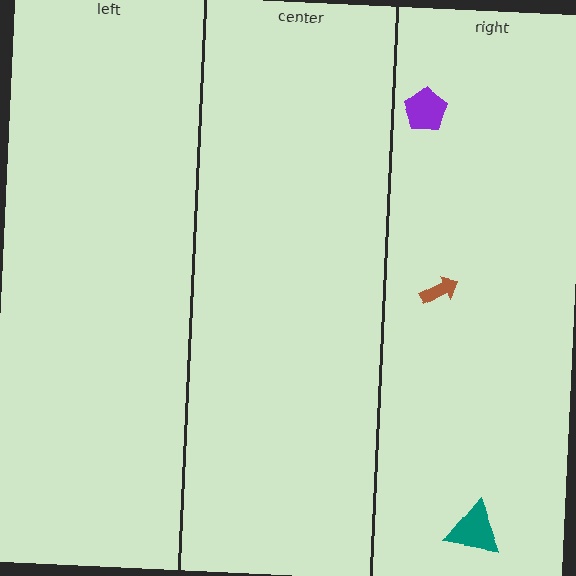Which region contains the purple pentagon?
The right region.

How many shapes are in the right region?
3.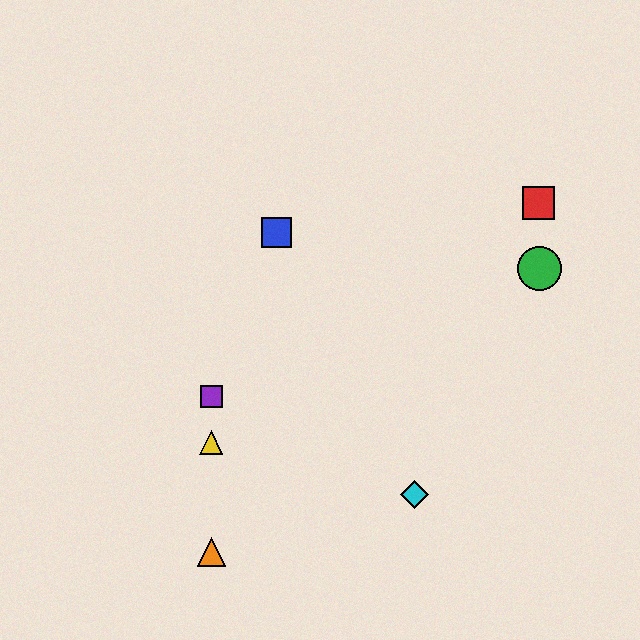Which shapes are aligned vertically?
The yellow triangle, the purple square, the orange triangle are aligned vertically.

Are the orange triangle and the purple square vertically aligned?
Yes, both are at x≈211.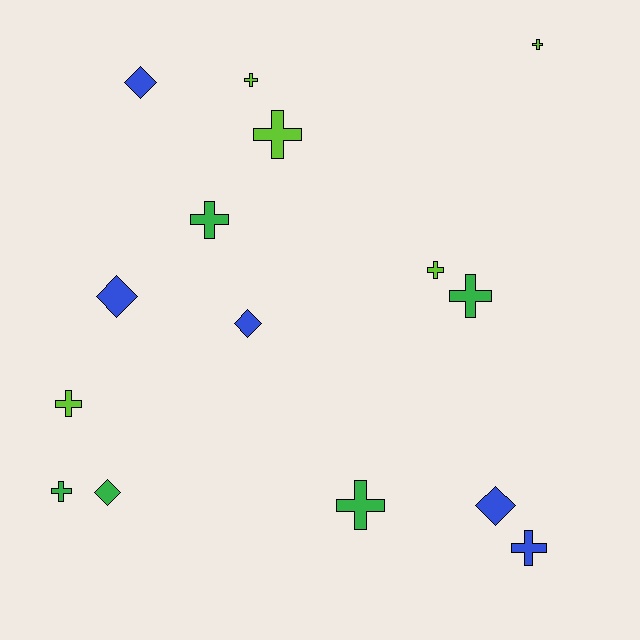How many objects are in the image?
There are 15 objects.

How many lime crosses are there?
There are 5 lime crosses.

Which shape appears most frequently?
Cross, with 10 objects.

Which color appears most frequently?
Lime, with 5 objects.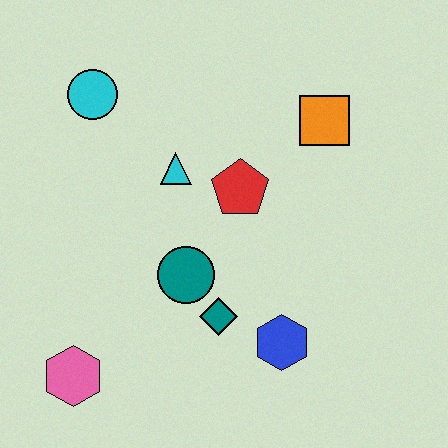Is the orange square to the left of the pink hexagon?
No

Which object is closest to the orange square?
The red pentagon is closest to the orange square.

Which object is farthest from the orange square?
The pink hexagon is farthest from the orange square.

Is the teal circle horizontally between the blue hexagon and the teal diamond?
No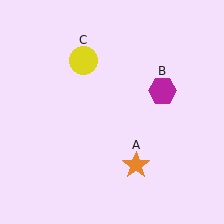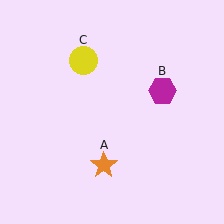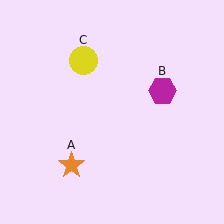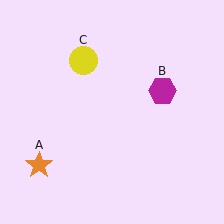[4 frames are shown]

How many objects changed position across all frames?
1 object changed position: orange star (object A).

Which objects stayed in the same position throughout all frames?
Magenta hexagon (object B) and yellow circle (object C) remained stationary.